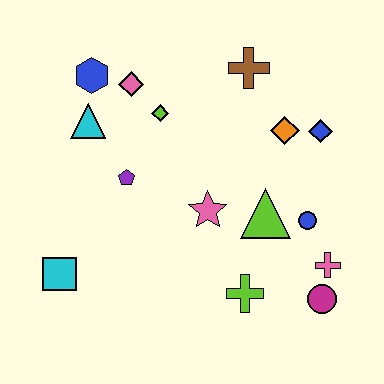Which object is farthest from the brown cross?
The cyan square is farthest from the brown cross.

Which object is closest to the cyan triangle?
The blue hexagon is closest to the cyan triangle.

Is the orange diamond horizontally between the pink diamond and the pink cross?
Yes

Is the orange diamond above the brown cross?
No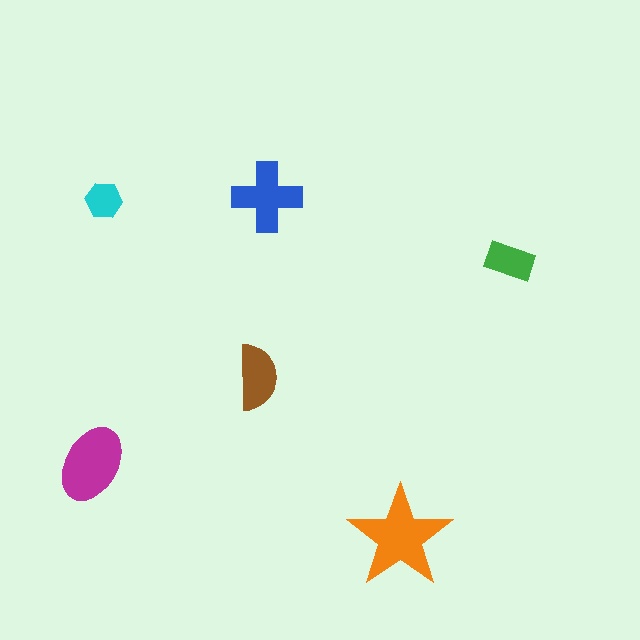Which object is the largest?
The orange star.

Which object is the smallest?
The cyan hexagon.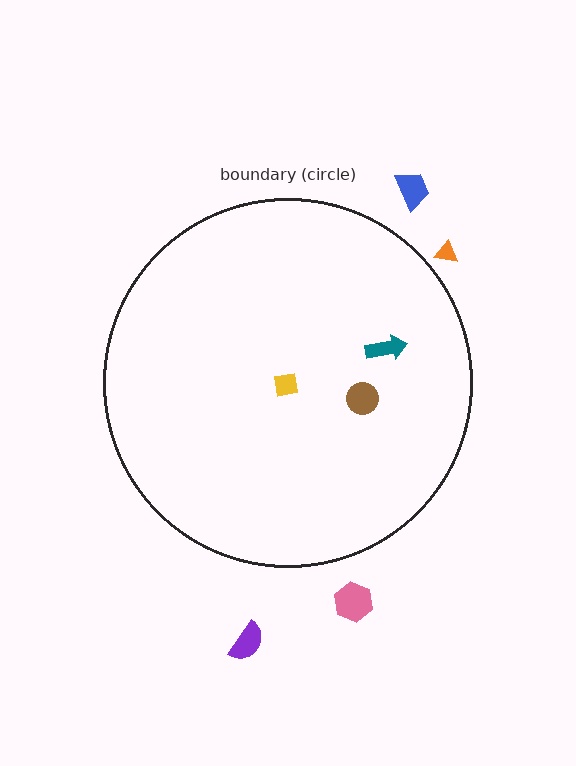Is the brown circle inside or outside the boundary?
Inside.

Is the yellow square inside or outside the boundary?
Inside.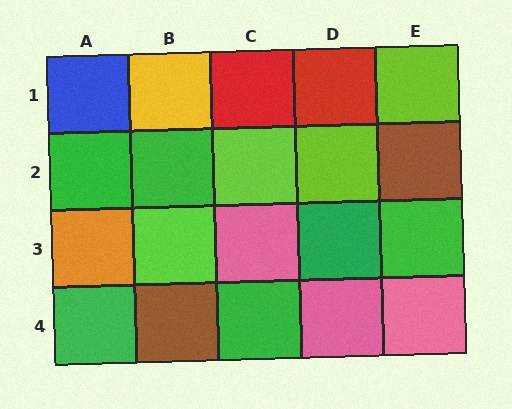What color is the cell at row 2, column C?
Lime.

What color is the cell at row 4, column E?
Pink.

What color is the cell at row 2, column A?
Green.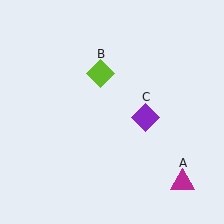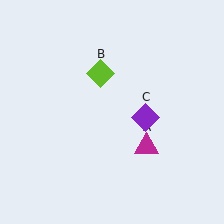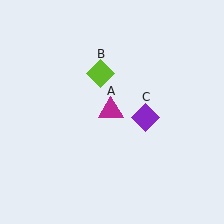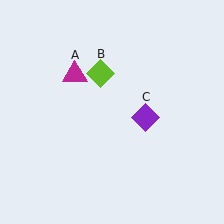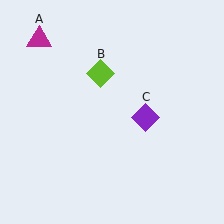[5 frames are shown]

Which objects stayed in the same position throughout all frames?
Lime diamond (object B) and purple diamond (object C) remained stationary.